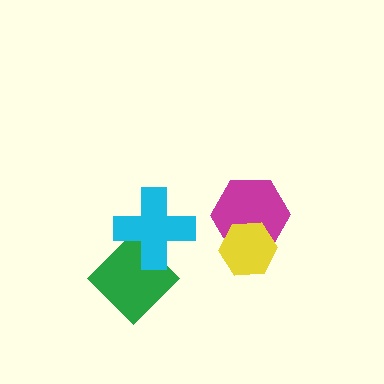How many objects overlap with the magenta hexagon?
1 object overlaps with the magenta hexagon.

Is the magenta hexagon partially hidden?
Yes, it is partially covered by another shape.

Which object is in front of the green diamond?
The cyan cross is in front of the green diamond.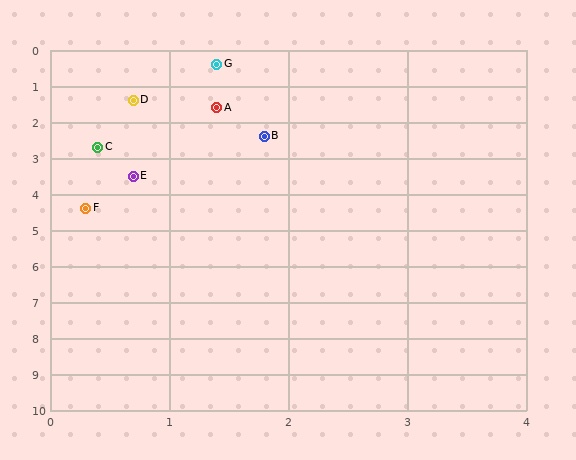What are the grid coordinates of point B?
Point B is at approximately (1.8, 2.4).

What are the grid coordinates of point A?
Point A is at approximately (1.4, 1.6).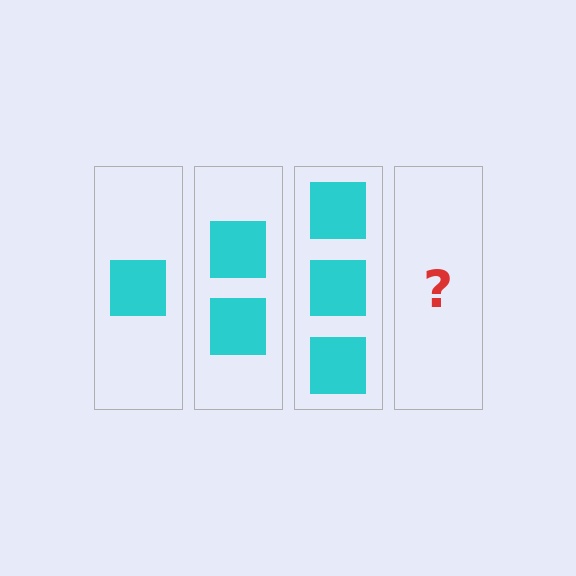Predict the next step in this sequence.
The next step is 4 squares.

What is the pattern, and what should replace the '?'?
The pattern is that each step adds one more square. The '?' should be 4 squares.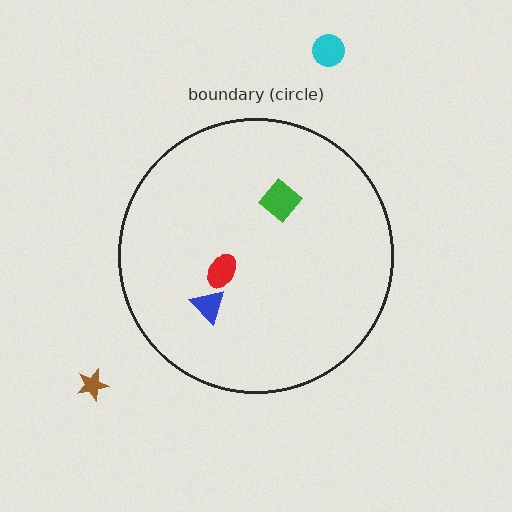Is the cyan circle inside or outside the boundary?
Outside.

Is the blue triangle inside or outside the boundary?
Inside.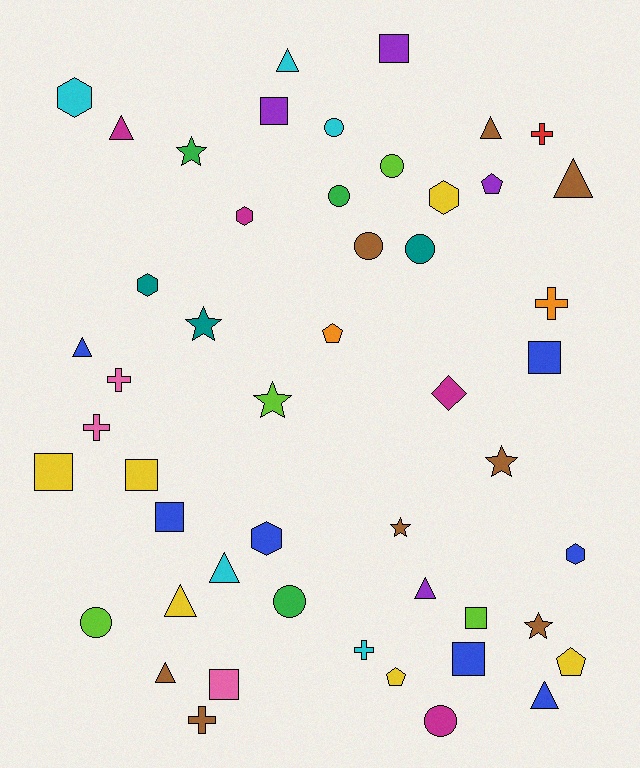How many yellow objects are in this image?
There are 6 yellow objects.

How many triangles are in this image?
There are 10 triangles.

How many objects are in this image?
There are 50 objects.